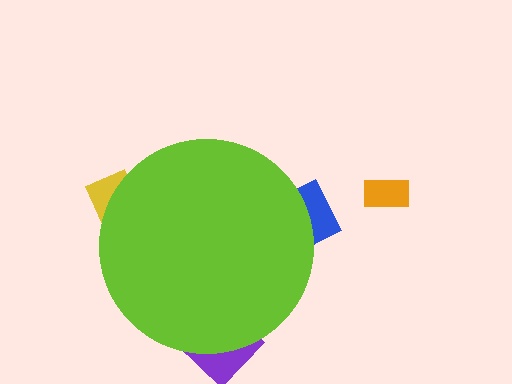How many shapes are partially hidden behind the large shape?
4 shapes are partially hidden.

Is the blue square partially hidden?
Yes, the blue square is partially hidden behind the lime circle.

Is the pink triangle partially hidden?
Yes, the pink triangle is partially hidden behind the lime circle.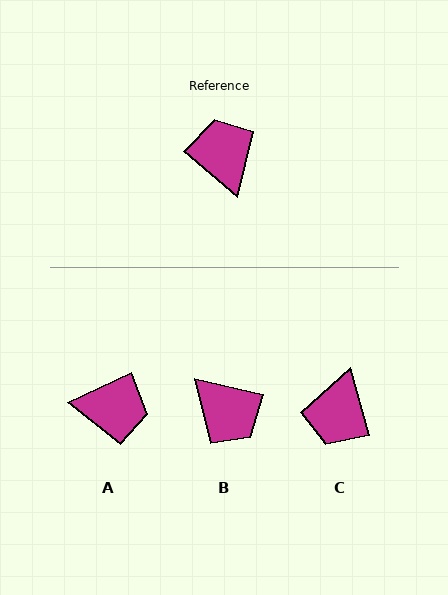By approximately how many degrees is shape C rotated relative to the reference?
Approximately 145 degrees counter-clockwise.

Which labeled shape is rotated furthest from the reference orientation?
B, about 153 degrees away.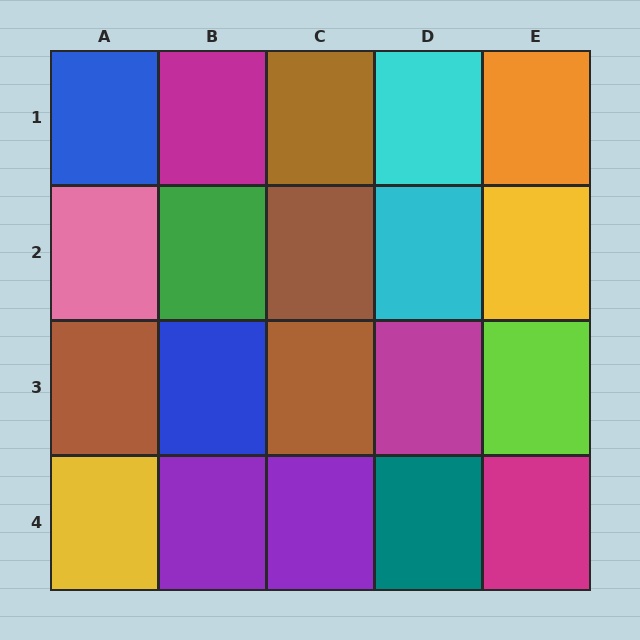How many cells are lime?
1 cell is lime.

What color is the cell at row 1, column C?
Brown.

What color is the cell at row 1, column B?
Magenta.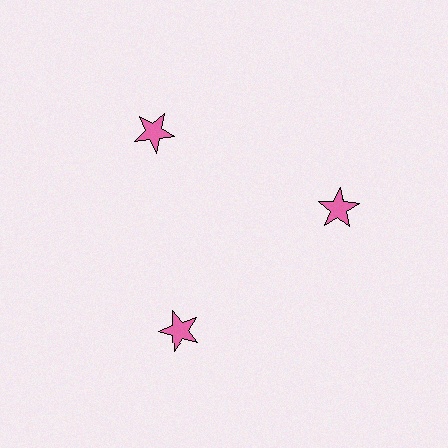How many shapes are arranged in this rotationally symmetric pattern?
There are 3 shapes, arranged in 3 groups of 1.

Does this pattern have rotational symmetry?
Yes, this pattern has 3-fold rotational symmetry. It looks the same after rotating 120 degrees around the center.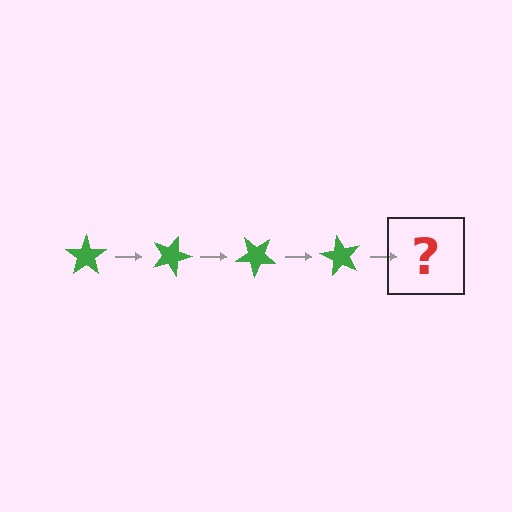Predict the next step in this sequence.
The next step is a green star rotated 80 degrees.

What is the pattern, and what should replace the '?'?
The pattern is that the star rotates 20 degrees each step. The '?' should be a green star rotated 80 degrees.